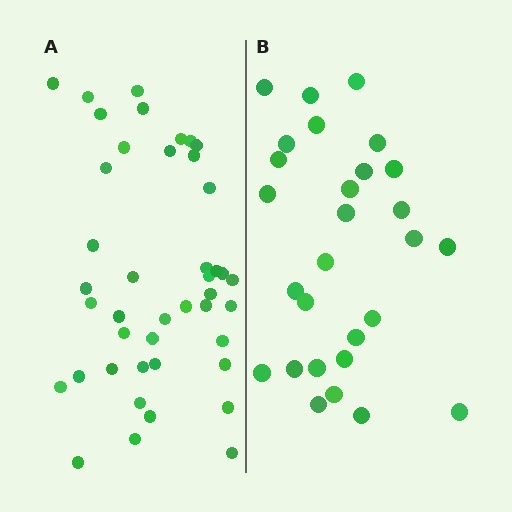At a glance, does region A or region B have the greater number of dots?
Region A (the left region) has more dots.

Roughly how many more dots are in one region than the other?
Region A has approximately 15 more dots than region B.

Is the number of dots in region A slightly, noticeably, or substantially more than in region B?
Region A has substantially more. The ratio is roughly 1.5 to 1.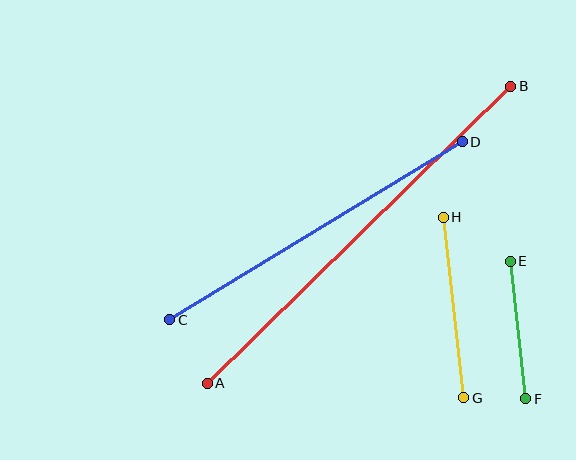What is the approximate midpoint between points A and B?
The midpoint is at approximately (359, 235) pixels.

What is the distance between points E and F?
The distance is approximately 138 pixels.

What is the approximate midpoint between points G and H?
The midpoint is at approximately (453, 308) pixels.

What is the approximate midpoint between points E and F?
The midpoint is at approximately (518, 330) pixels.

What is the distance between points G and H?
The distance is approximately 182 pixels.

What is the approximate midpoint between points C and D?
The midpoint is at approximately (316, 231) pixels.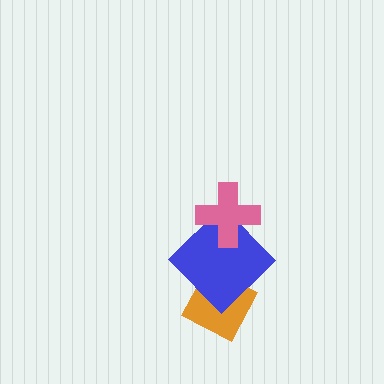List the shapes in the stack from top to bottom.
From top to bottom: the pink cross, the blue diamond, the orange diamond.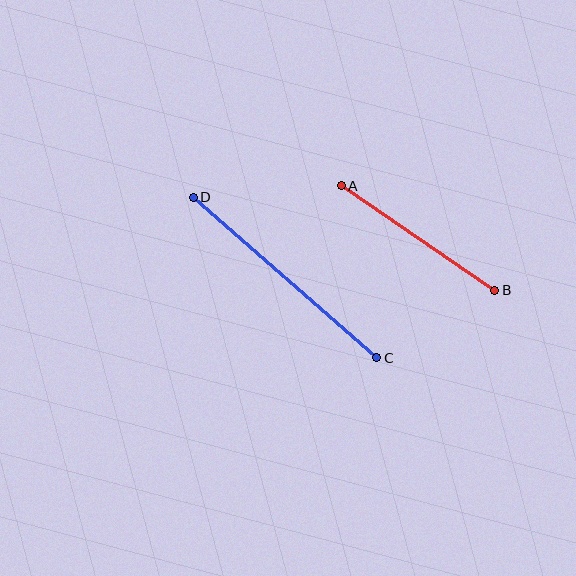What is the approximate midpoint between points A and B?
The midpoint is at approximately (418, 238) pixels.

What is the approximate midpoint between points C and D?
The midpoint is at approximately (285, 278) pixels.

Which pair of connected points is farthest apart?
Points C and D are farthest apart.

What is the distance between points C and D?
The distance is approximately 244 pixels.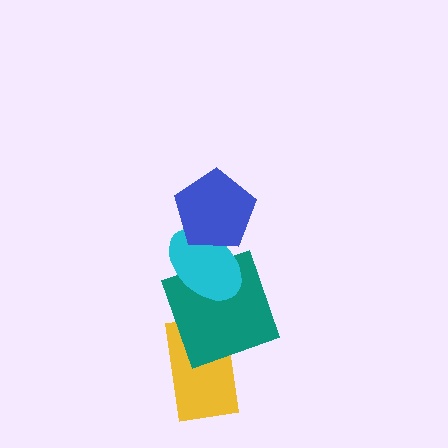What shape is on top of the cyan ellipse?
The blue pentagon is on top of the cyan ellipse.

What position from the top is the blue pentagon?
The blue pentagon is 1st from the top.